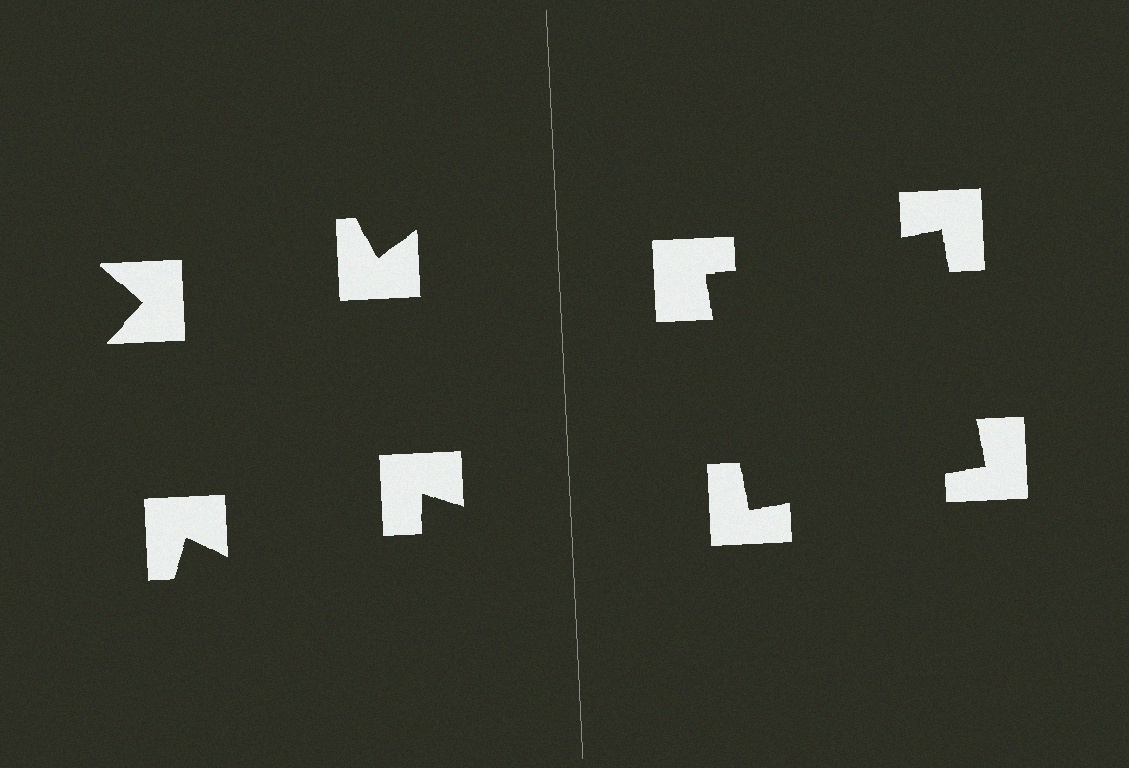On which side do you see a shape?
An illusory square appears on the right side. On the left side the wedge cuts are rotated, so no coherent shape forms.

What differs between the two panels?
The notched squares are positioned identically on both sides; only the wedge orientations differ. On the right they align to a square; on the left they are misaligned.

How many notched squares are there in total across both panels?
8 — 4 on each side.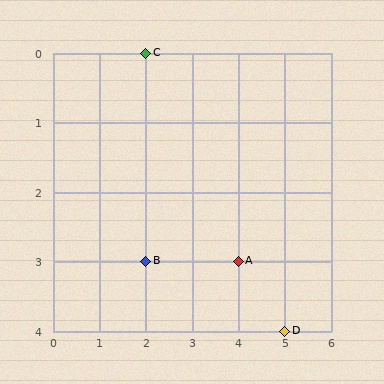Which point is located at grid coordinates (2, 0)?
Point C is at (2, 0).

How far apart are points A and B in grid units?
Points A and B are 2 columns apart.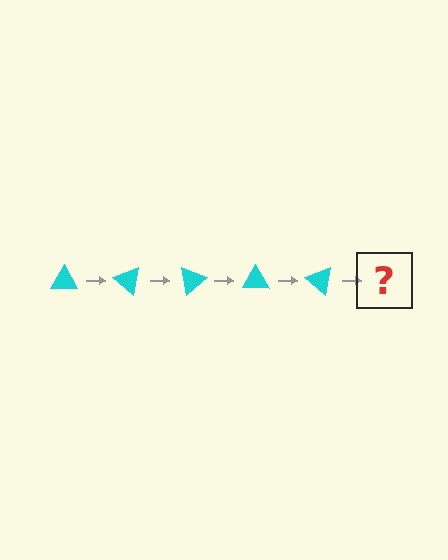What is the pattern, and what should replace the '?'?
The pattern is that the triangle rotates 40 degrees each step. The '?' should be a cyan triangle rotated 200 degrees.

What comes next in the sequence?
The next element should be a cyan triangle rotated 200 degrees.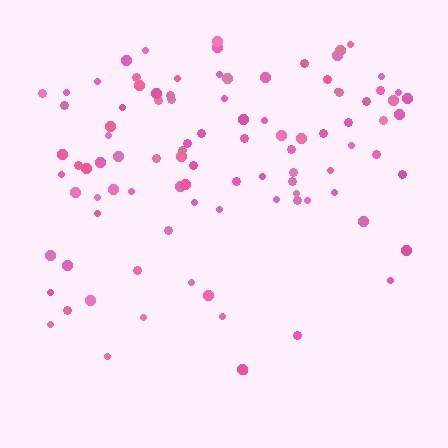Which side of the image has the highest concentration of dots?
The top.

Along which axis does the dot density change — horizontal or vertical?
Vertical.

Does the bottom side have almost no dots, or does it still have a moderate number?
Still a moderate number, just noticeably fewer than the top.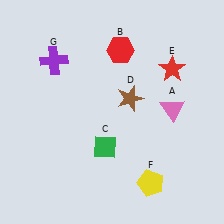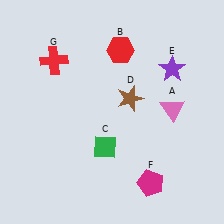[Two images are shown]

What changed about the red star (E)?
In Image 1, E is red. In Image 2, it changed to purple.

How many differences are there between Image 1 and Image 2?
There are 3 differences between the two images.